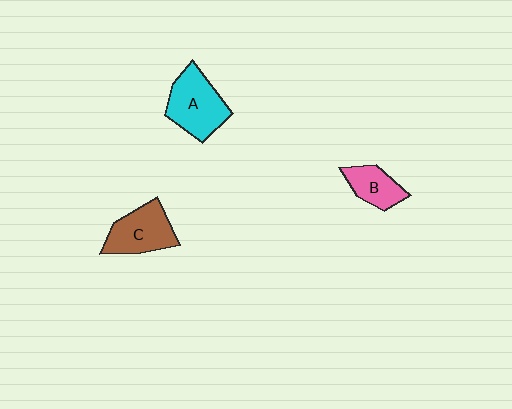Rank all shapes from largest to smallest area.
From largest to smallest: A (cyan), C (brown), B (pink).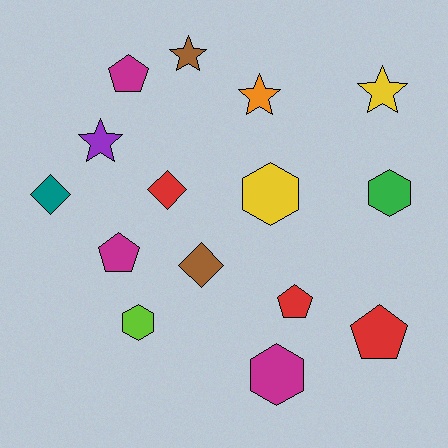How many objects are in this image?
There are 15 objects.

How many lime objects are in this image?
There is 1 lime object.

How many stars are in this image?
There are 4 stars.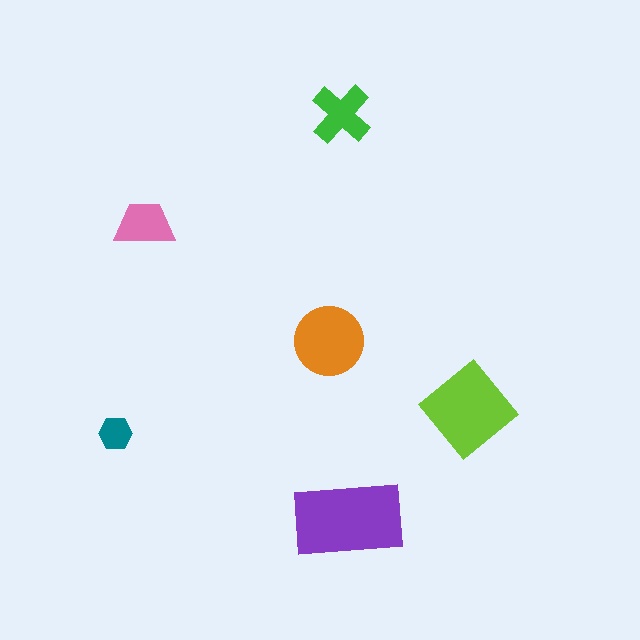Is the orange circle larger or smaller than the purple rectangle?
Smaller.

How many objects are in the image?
There are 6 objects in the image.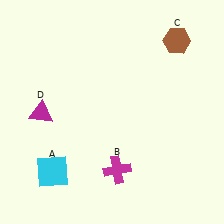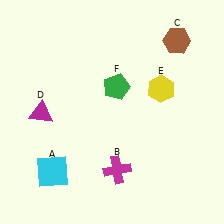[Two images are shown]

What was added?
A yellow hexagon (E), a green pentagon (F) were added in Image 2.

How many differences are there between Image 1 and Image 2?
There are 2 differences between the two images.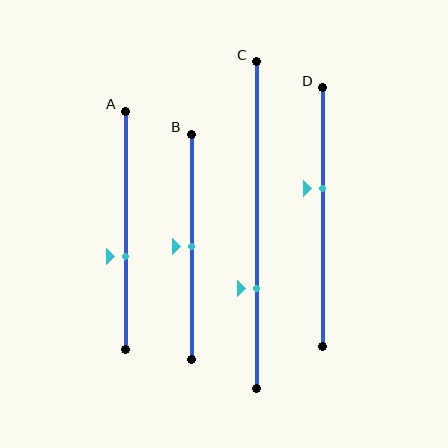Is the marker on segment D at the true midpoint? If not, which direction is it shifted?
No, the marker on segment D is shifted upward by about 11% of the segment length.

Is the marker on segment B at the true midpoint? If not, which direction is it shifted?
Yes, the marker on segment B is at the true midpoint.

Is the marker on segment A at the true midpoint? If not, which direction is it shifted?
No, the marker on segment A is shifted downward by about 11% of the segment length.